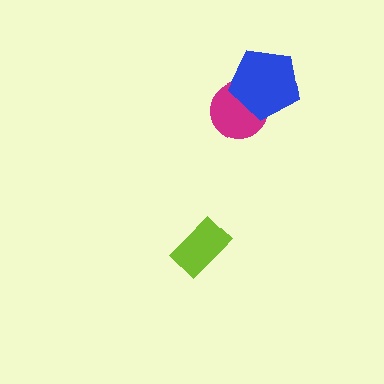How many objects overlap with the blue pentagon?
1 object overlaps with the blue pentagon.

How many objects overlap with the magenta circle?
1 object overlaps with the magenta circle.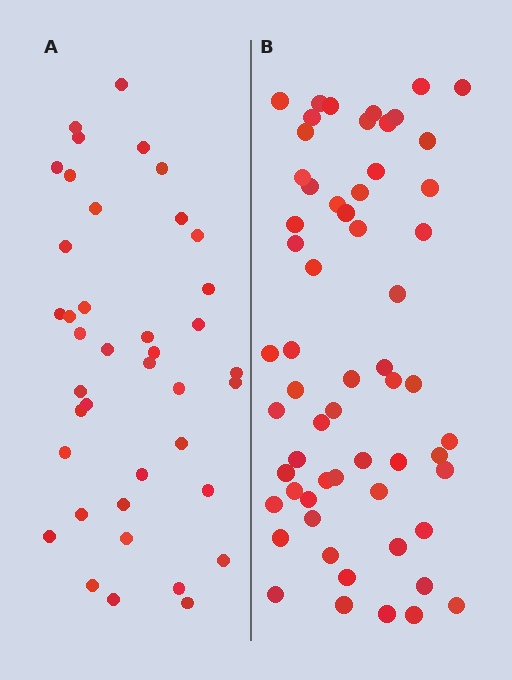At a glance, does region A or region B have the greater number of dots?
Region B (the right region) has more dots.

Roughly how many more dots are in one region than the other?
Region B has approximately 20 more dots than region A.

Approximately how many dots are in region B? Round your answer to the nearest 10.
About 60 dots.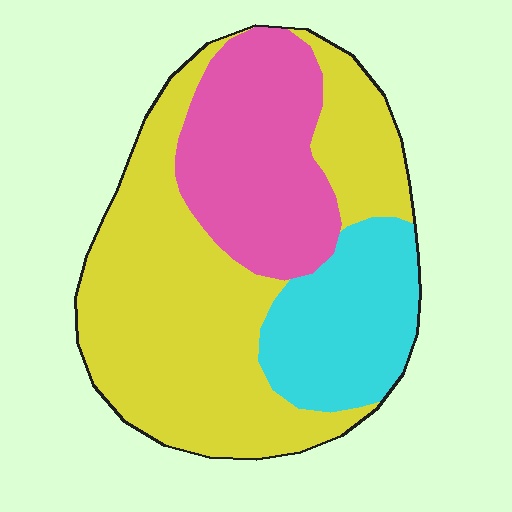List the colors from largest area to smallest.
From largest to smallest: yellow, pink, cyan.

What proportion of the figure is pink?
Pink takes up between a quarter and a half of the figure.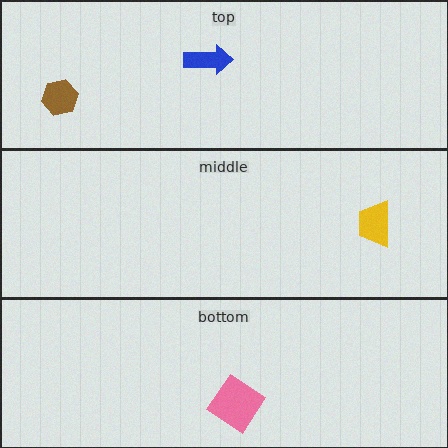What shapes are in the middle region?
The yellow trapezoid.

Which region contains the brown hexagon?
The top region.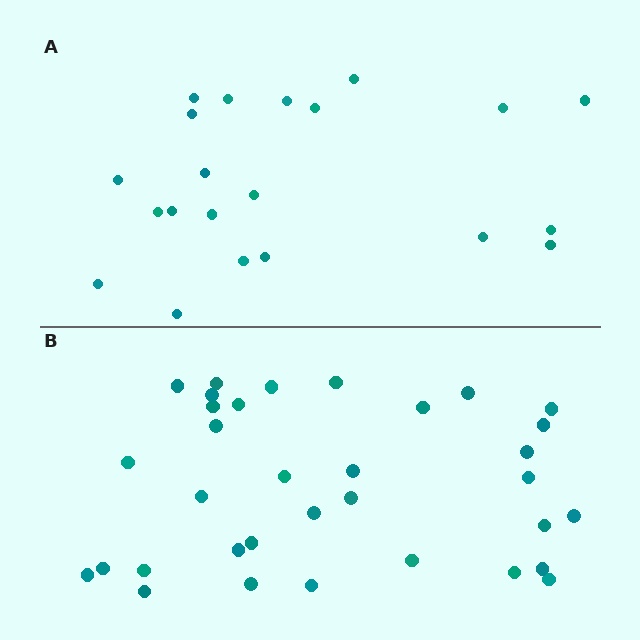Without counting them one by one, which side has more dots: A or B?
Region B (the bottom region) has more dots.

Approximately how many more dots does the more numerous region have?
Region B has approximately 15 more dots than region A.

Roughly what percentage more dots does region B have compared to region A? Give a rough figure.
About 60% more.